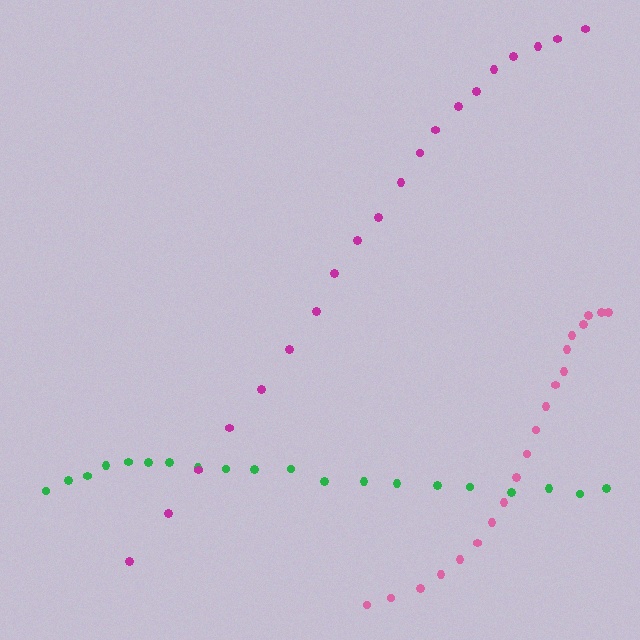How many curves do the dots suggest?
There are 3 distinct paths.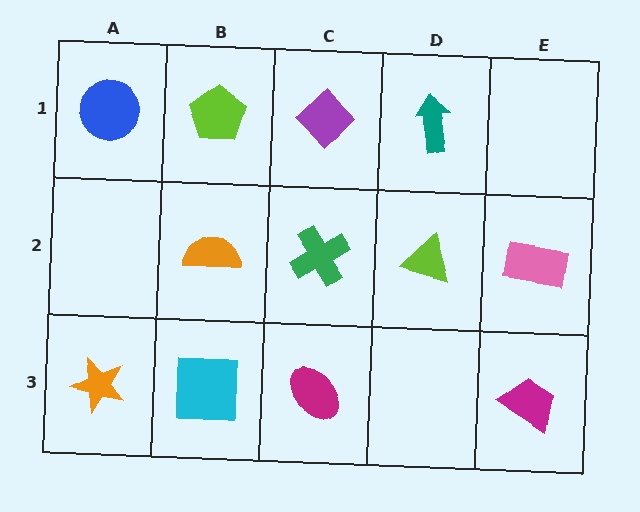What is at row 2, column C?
A green cross.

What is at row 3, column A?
An orange star.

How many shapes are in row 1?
4 shapes.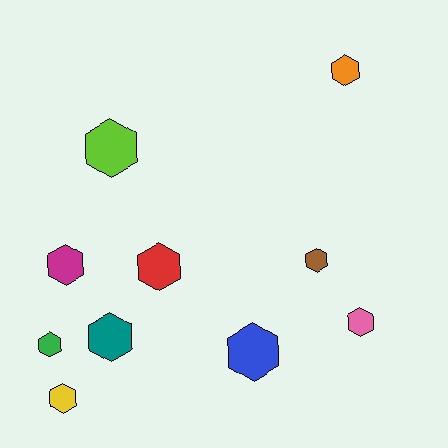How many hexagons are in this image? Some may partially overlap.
There are 10 hexagons.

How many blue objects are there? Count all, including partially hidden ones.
There is 1 blue object.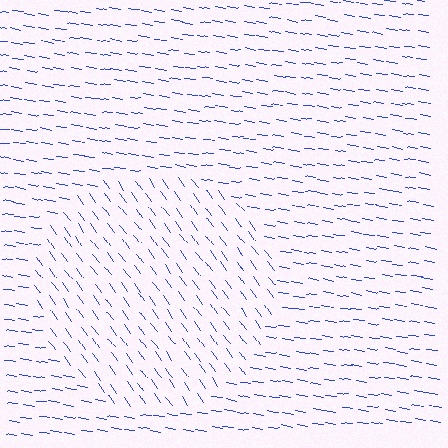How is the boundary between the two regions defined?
The boundary is defined purely by a change in line orientation (approximately 45 degrees difference). All lines are the same color and thickness.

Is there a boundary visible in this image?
Yes, there is a texture boundary formed by a change in line orientation.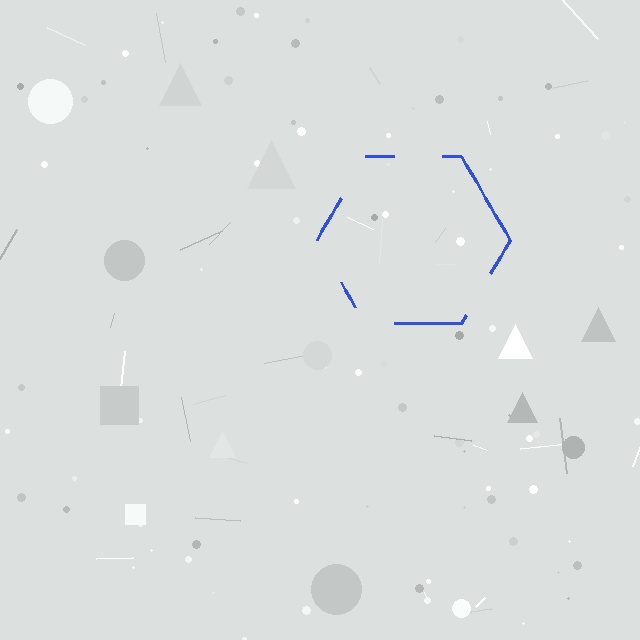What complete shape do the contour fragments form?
The contour fragments form a hexagon.